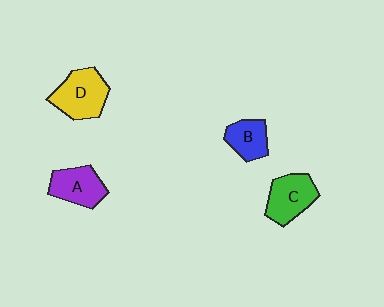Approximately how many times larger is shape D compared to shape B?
Approximately 1.5 times.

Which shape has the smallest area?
Shape B (blue).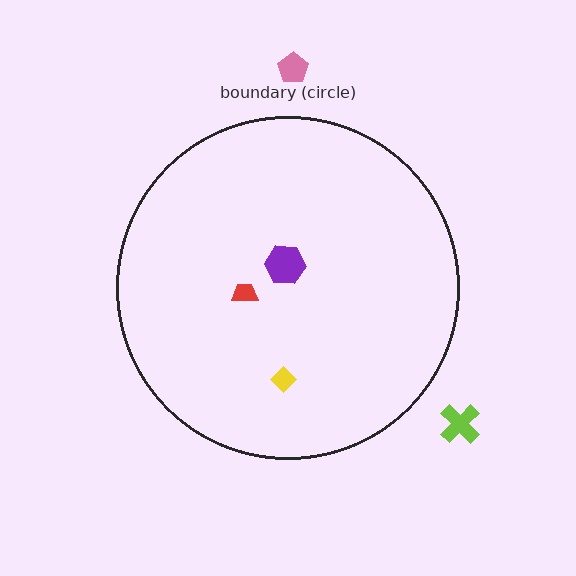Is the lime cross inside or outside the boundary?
Outside.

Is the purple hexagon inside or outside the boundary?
Inside.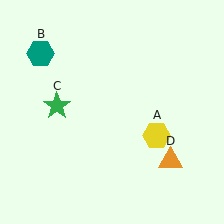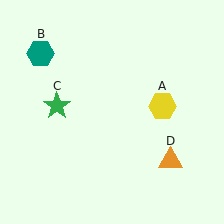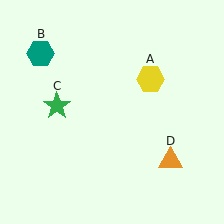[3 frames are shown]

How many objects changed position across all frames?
1 object changed position: yellow hexagon (object A).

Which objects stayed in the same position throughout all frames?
Teal hexagon (object B) and green star (object C) and orange triangle (object D) remained stationary.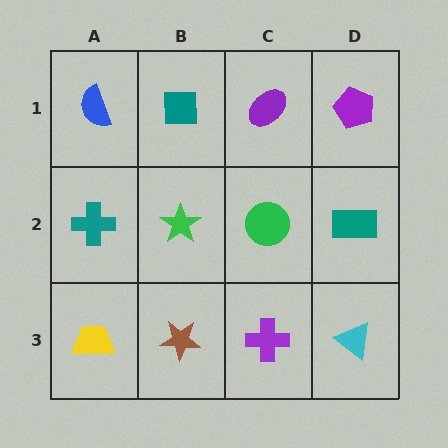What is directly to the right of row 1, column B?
A purple ellipse.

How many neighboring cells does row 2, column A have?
3.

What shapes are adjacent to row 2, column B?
A teal square (row 1, column B), a brown star (row 3, column B), a teal cross (row 2, column A), a green circle (row 2, column C).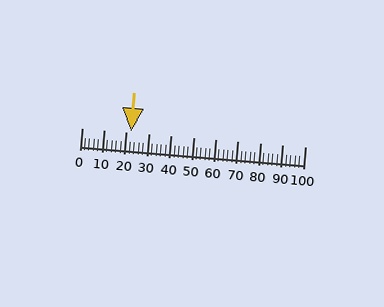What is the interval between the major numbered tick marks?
The major tick marks are spaced 10 units apart.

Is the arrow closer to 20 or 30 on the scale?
The arrow is closer to 20.